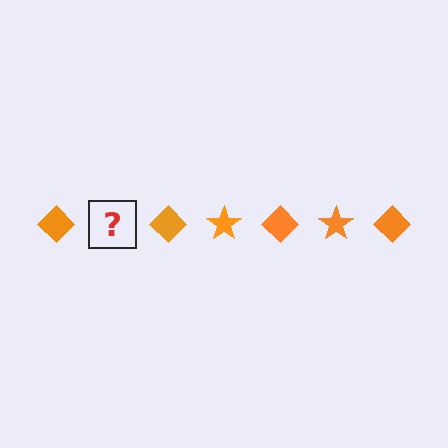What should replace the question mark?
The question mark should be replaced with an orange star.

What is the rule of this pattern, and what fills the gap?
The rule is that the pattern cycles through diamond, star shapes in orange. The gap should be filled with an orange star.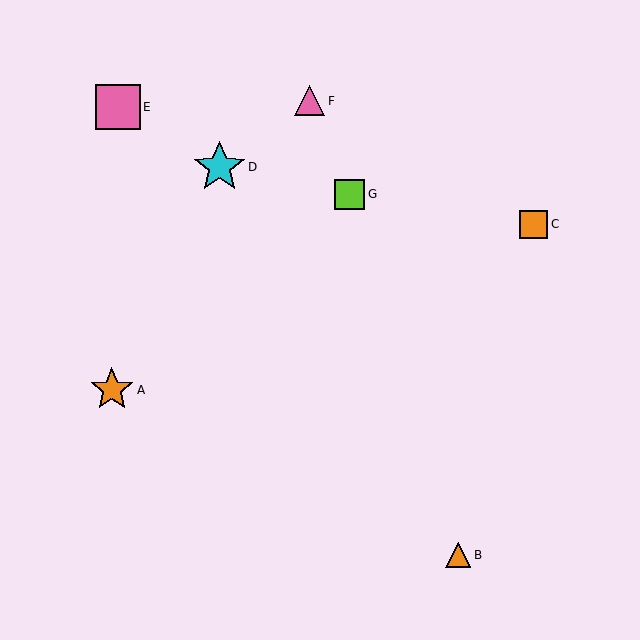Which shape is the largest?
The cyan star (labeled D) is the largest.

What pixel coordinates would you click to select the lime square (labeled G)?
Click at (350, 194) to select the lime square G.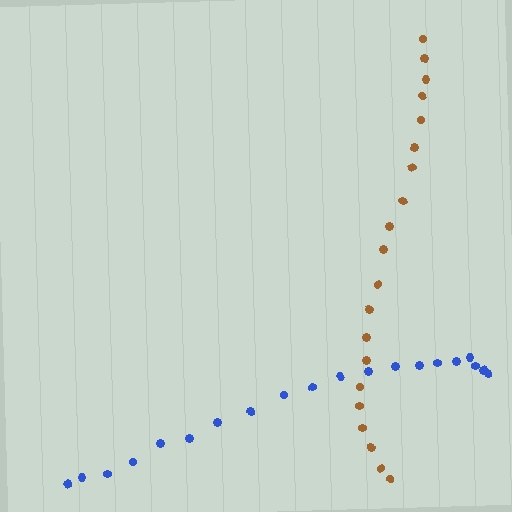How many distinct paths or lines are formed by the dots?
There are 2 distinct paths.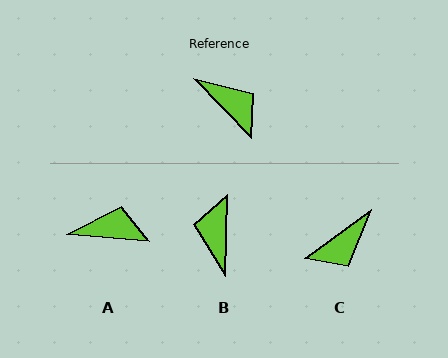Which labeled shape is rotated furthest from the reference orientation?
B, about 135 degrees away.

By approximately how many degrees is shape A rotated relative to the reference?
Approximately 41 degrees counter-clockwise.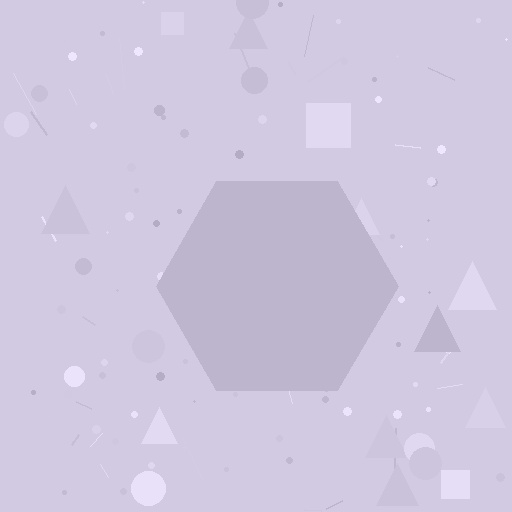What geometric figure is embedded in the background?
A hexagon is embedded in the background.